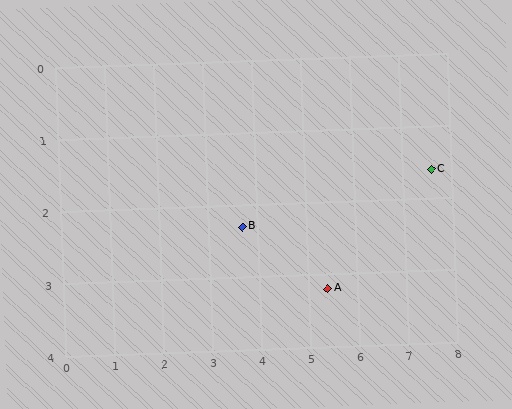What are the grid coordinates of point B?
Point B is at approximately (3.7, 2.3).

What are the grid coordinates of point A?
Point A is at approximately (5.4, 3.2).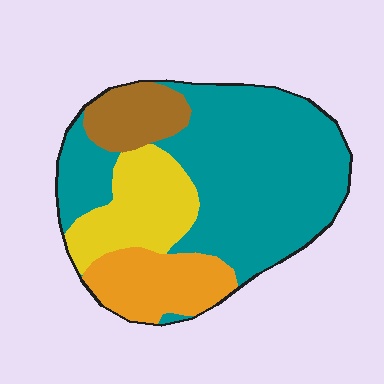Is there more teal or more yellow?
Teal.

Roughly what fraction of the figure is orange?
Orange takes up about one sixth (1/6) of the figure.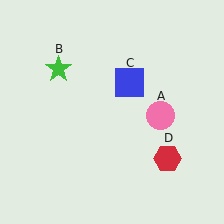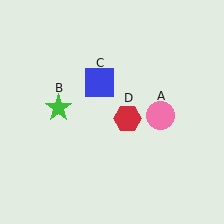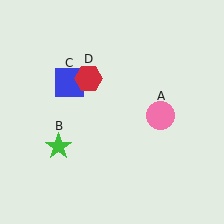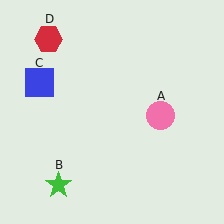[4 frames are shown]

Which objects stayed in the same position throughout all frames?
Pink circle (object A) remained stationary.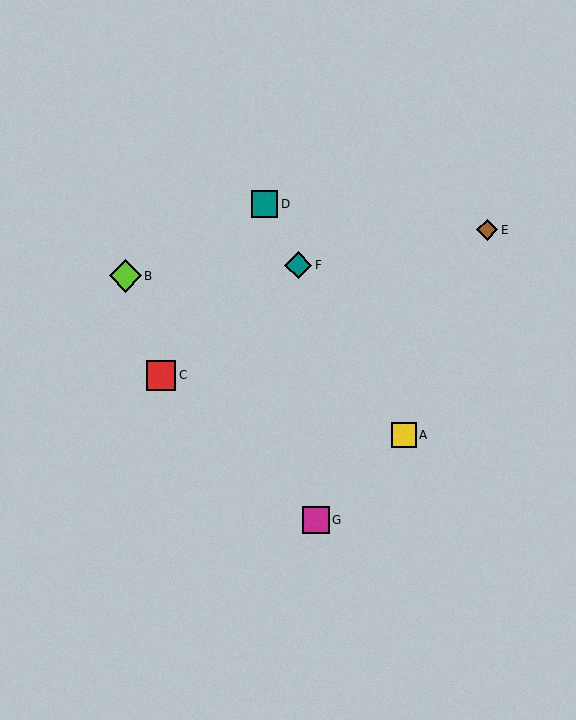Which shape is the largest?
The lime diamond (labeled B) is the largest.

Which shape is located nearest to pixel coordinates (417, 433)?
The yellow square (labeled A) at (404, 435) is nearest to that location.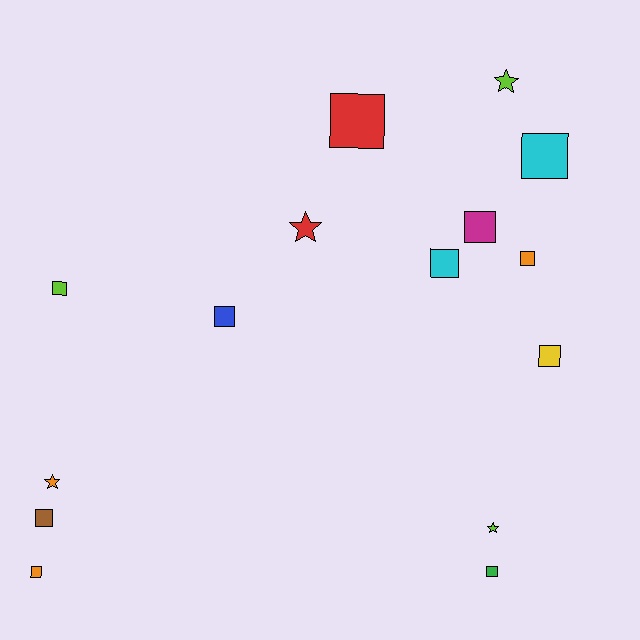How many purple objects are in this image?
There are no purple objects.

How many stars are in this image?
There are 4 stars.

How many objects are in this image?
There are 15 objects.